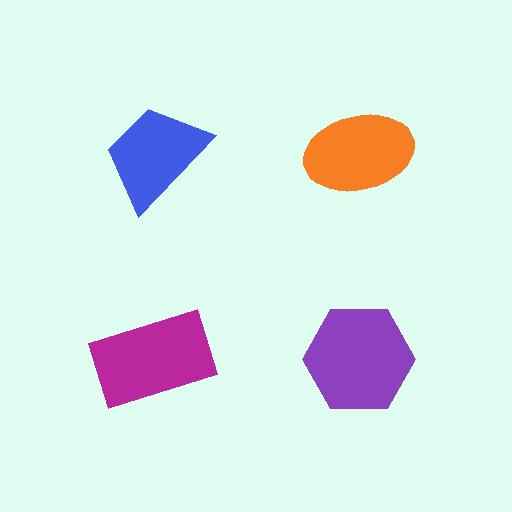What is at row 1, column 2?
An orange ellipse.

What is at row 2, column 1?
A magenta rectangle.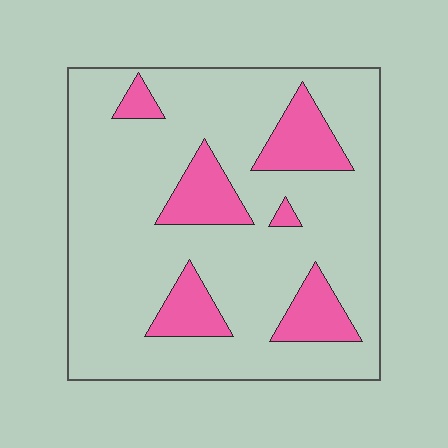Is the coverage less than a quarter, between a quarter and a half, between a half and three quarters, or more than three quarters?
Less than a quarter.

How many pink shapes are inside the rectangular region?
6.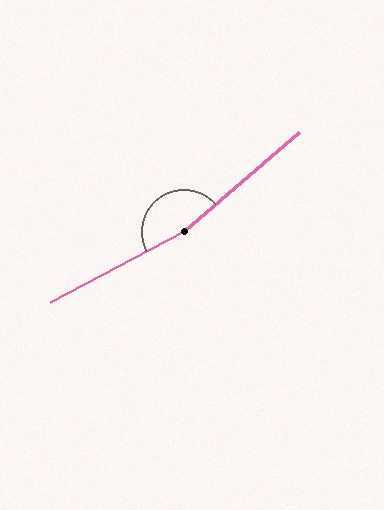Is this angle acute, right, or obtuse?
It is obtuse.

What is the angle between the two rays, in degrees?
Approximately 167 degrees.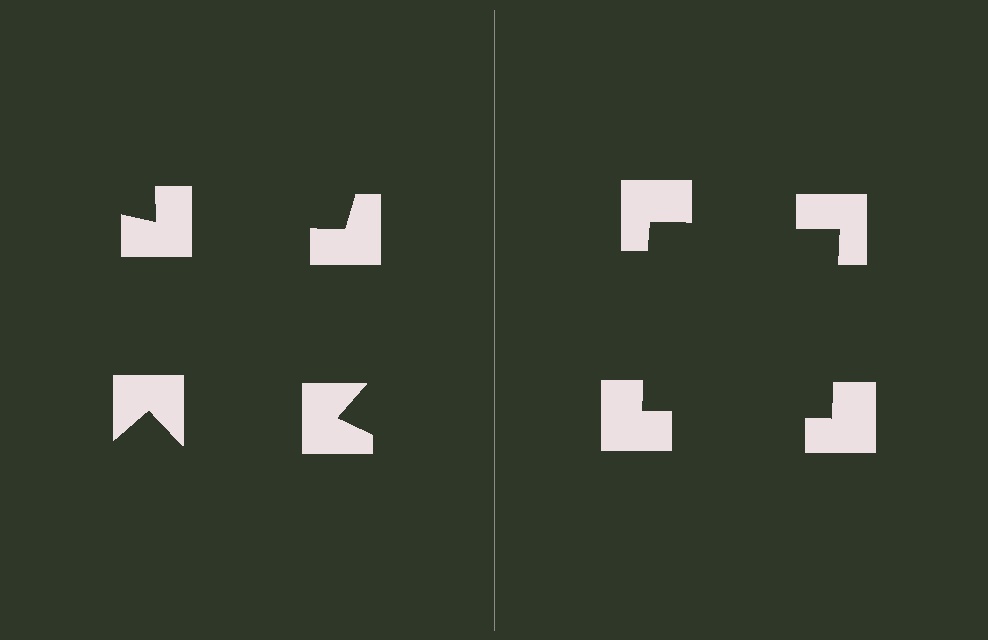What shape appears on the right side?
An illusory square.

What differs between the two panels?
The notched squares are positioned identically on both sides; only the wedge orientations differ. On the right they align to a square; on the left they are misaligned.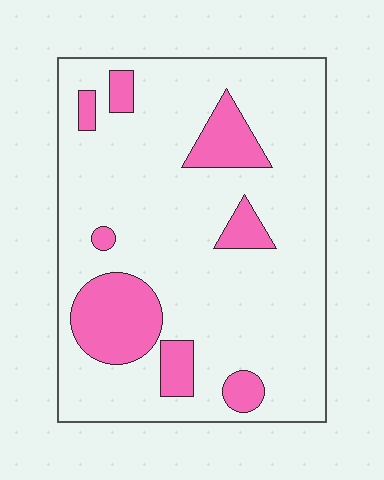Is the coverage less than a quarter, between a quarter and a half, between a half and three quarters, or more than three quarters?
Less than a quarter.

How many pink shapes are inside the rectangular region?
8.